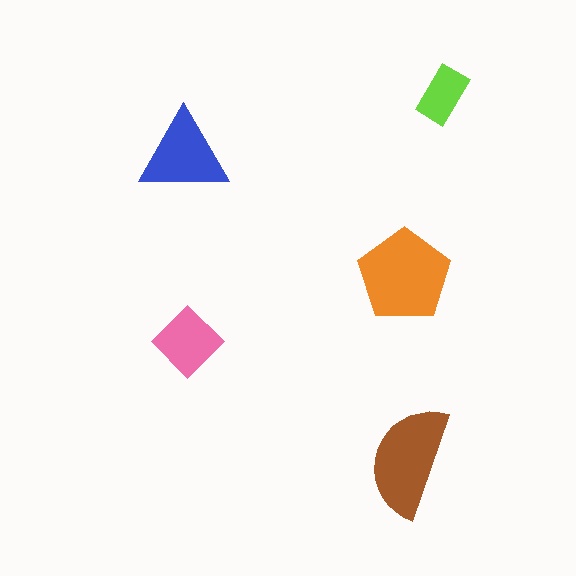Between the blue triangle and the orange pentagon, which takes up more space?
The orange pentagon.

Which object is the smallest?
The lime rectangle.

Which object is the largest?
The orange pentagon.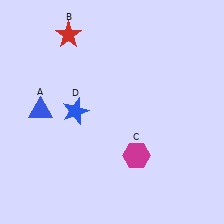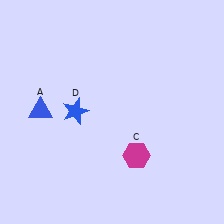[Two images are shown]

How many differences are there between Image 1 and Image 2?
There is 1 difference between the two images.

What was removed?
The red star (B) was removed in Image 2.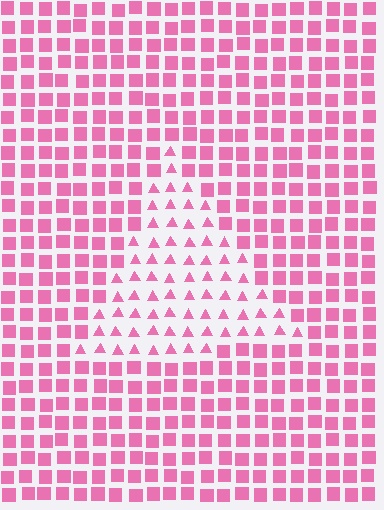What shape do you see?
I see a triangle.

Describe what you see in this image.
The image is filled with small pink elements arranged in a uniform grid. A triangle-shaped region contains triangles, while the surrounding area contains squares. The boundary is defined purely by the change in element shape.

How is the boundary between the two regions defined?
The boundary is defined by a change in element shape: triangles inside vs. squares outside. All elements share the same color and spacing.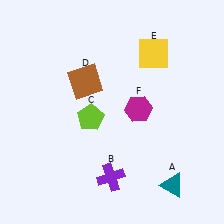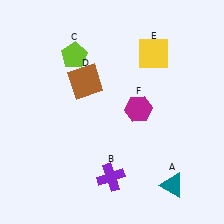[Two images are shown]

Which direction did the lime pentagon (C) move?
The lime pentagon (C) moved up.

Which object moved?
The lime pentagon (C) moved up.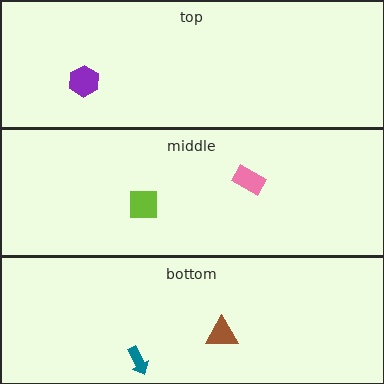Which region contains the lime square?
The middle region.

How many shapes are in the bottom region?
2.